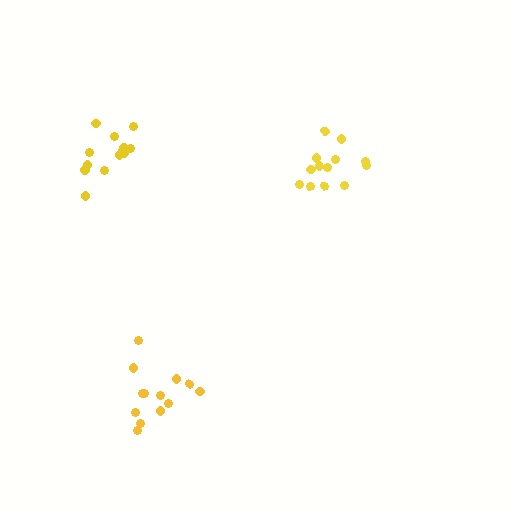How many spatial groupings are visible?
There are 3 spatial groupings.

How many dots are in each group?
Group 1: 13 dots, Group 2: 13 dots, Group 3: 13 dots (39 total).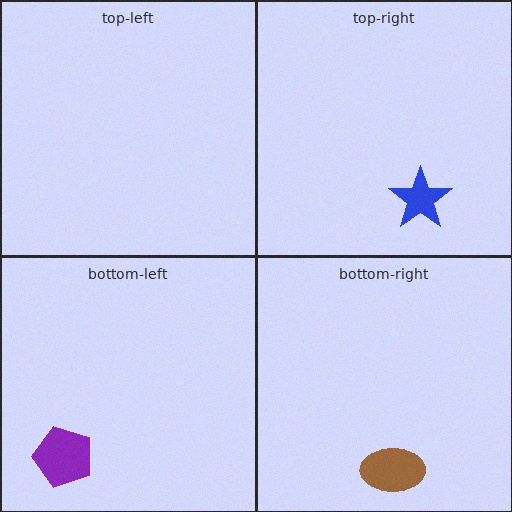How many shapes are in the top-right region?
1.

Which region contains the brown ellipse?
The bottom-right region.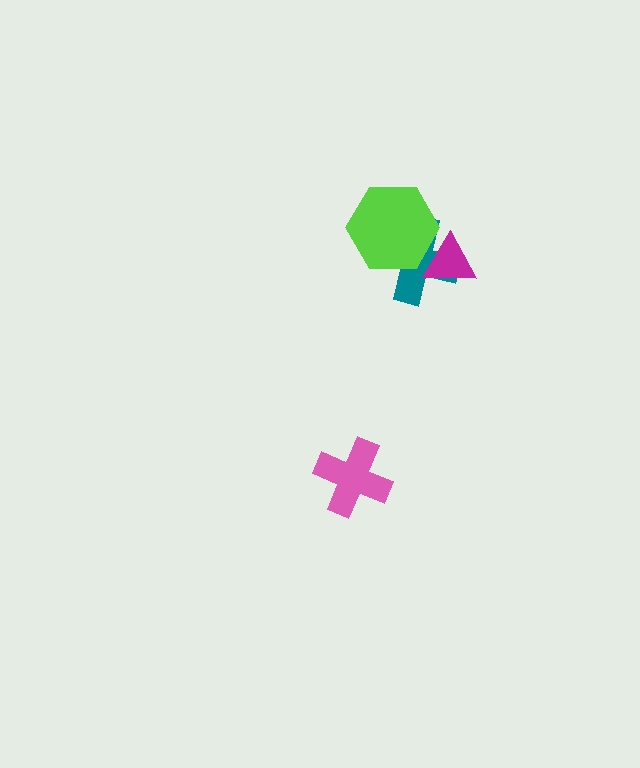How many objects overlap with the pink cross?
0 objects overlap with the pink cross.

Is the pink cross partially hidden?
No, no other shape covers it.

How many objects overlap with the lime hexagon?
2 objects overlap with the lime hexagon.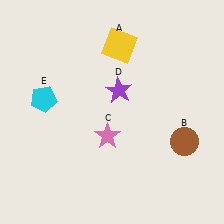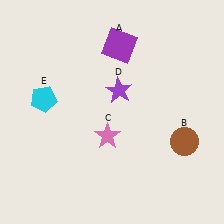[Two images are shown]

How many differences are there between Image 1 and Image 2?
There is 1 difference between the two images.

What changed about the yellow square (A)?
In Image 1, A is yellow. In Image 2, it changed to purple.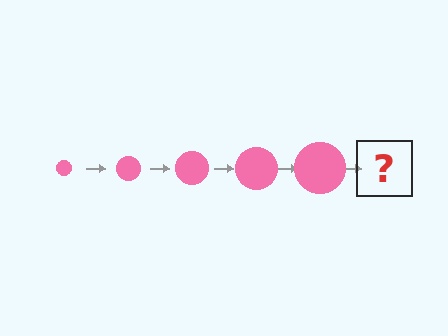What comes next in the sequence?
The next element should be a pink circle, larger than the previous one.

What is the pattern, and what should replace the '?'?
The pattern is that the circle gets progressively larger each step. The '?' should be a pink circle, larger than the previous one.